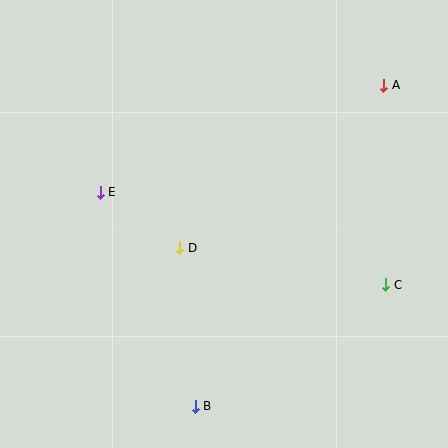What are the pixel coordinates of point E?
Point E is at (100, 192).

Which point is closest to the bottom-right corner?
Point C is closest to the bottom-right corner.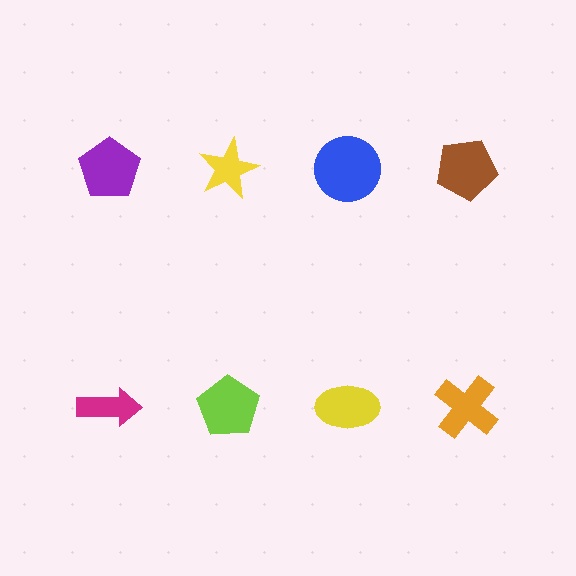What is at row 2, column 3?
A yellow ellipse.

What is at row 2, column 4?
An orange cross.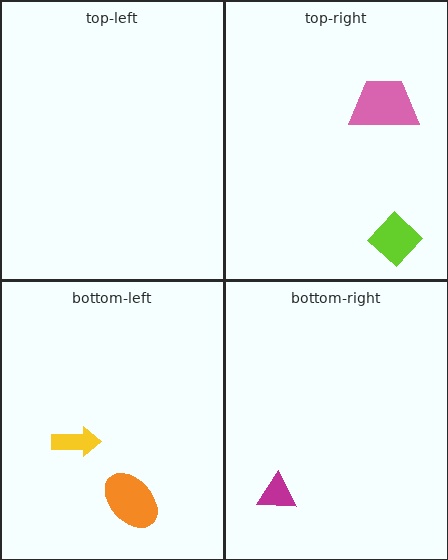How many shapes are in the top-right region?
2.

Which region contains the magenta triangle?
The bottom-right region.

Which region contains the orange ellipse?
The bottom-left region.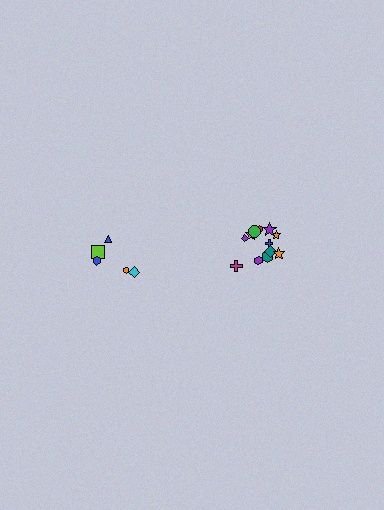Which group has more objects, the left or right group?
The right group.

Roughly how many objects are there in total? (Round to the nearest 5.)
Roughly 15 objects in total.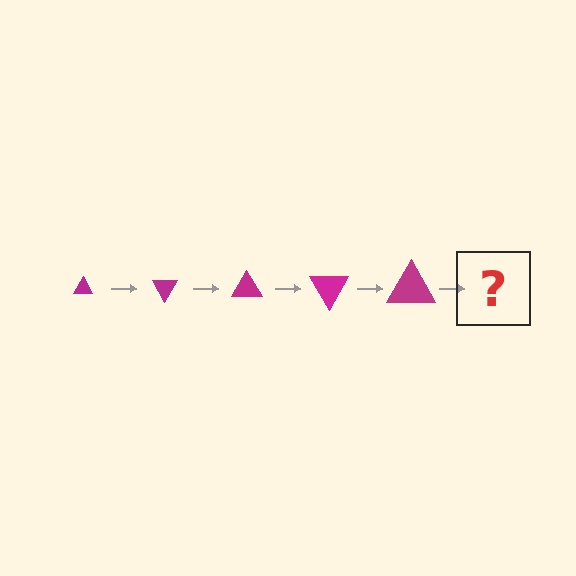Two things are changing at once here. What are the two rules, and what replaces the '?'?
The two rules are that the triangle grows larger each step and it rotates 60 degrees each step. The '?' should be a triangle, larger than the previous one and rotated 300 degrees from the start.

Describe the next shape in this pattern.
It should be a triangle, larger than the previous one and rotated 300 degrees from the start.